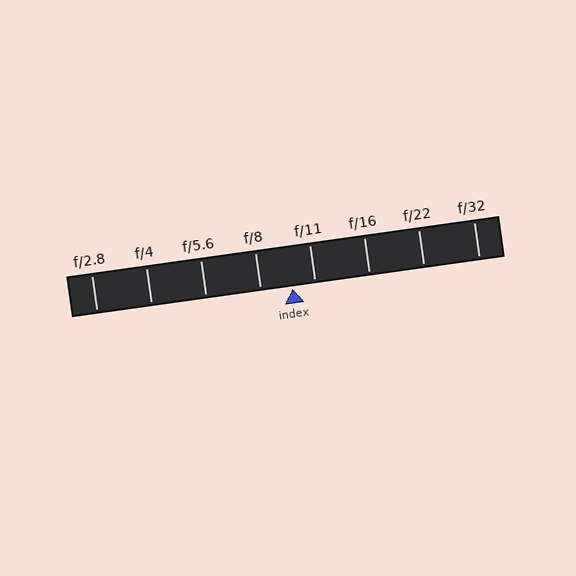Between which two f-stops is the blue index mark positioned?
The index mark is between f/8 and f/11.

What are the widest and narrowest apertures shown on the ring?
The widest aperture shown is f/2.8 and the narrowest is f/32.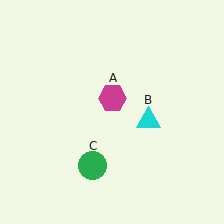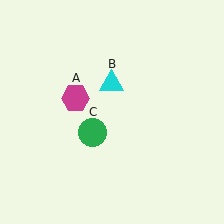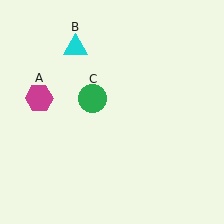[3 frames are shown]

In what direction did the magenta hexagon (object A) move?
The magenta hexagon (object A) moved left.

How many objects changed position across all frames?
3 objects changed position: magenta hexagon (object A), cyan triangle (object B), green circle (object C).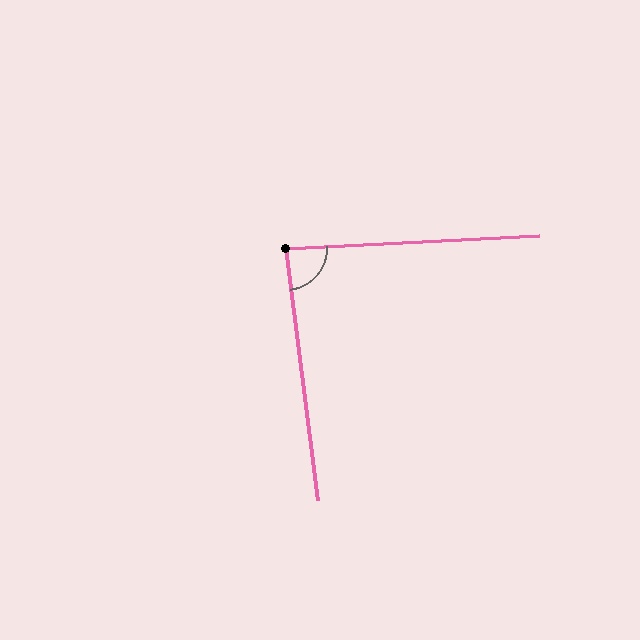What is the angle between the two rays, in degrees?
Approximately 86 degrees.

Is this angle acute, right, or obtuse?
It is approximately a right angle.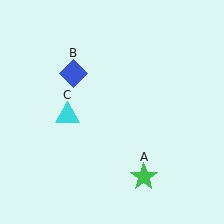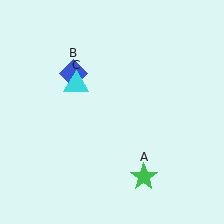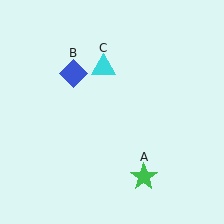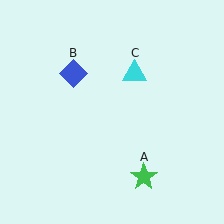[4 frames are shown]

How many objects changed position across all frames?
1 object changed position: cyan triangle (object C).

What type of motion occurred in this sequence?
The cyan triangle (object C) rotated clockwise around the center of the scene.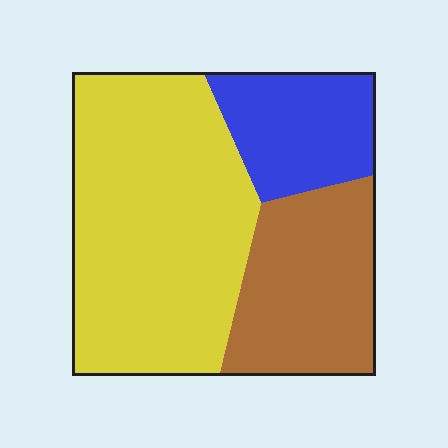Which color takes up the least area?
Blue, at roughly 20%.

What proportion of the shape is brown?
Brown covers roughly 25% of the shape.